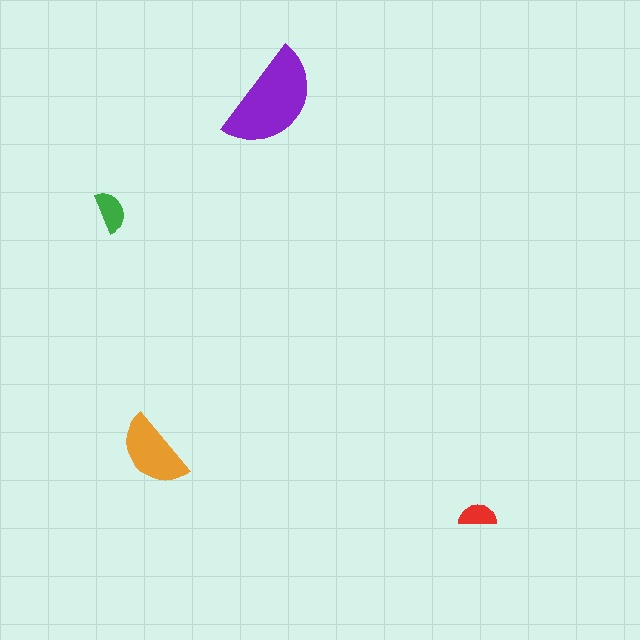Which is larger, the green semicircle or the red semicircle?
The green one.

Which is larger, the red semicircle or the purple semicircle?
The purple one.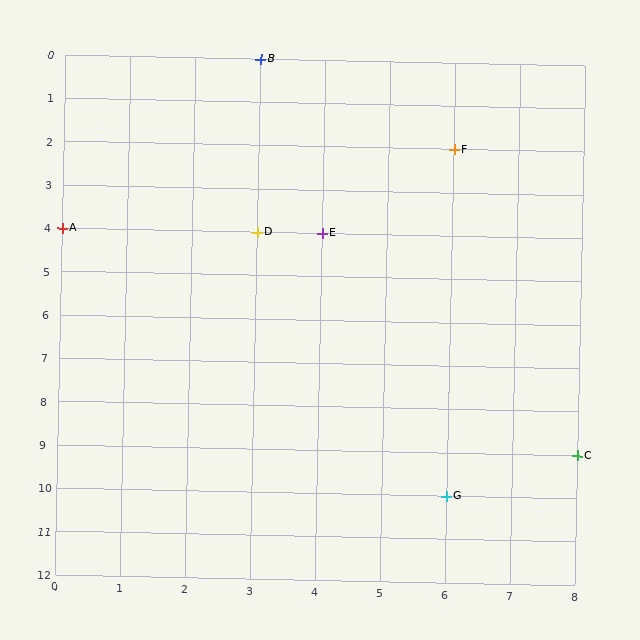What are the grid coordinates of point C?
Point C is at grid coordinates (8, 9).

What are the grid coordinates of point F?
Point F is at grid coordinates (6, 2).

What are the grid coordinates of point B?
Point B is at grid coordinates (3, 0).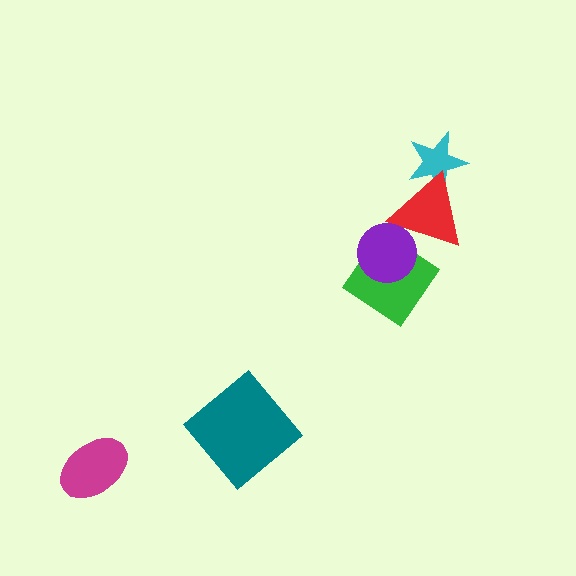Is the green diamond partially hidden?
Yes, it is partially covered by another shape.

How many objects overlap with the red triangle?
3 objects overlap with the red triangle.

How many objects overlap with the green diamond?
2 objects overlap with the green diamond.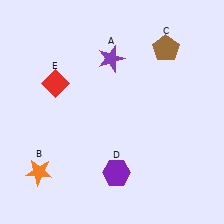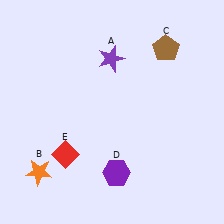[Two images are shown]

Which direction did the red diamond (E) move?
The red diamond (E) moved down.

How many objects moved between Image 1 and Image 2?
1 object moved between the two images.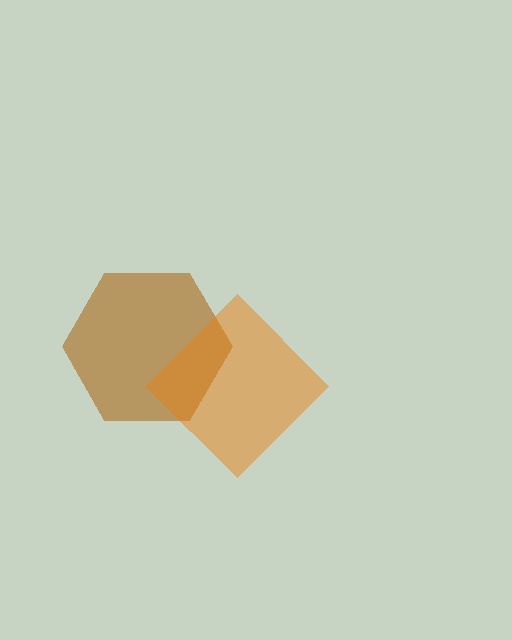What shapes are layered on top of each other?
The layered shapes are: a brown hexagon, an orange diamond.